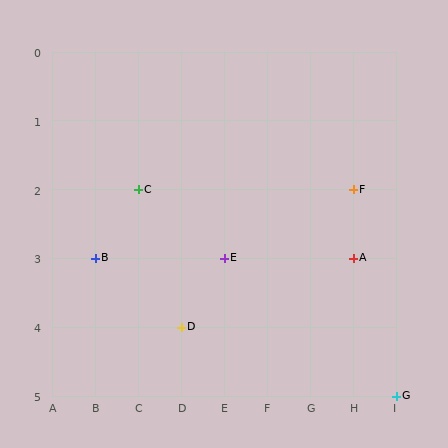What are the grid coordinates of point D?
Point D is at grid coordinates (D, 4).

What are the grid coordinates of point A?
Point A is at grid coordinates (H, 3).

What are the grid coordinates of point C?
Point C is at grid coordinates (C, 2).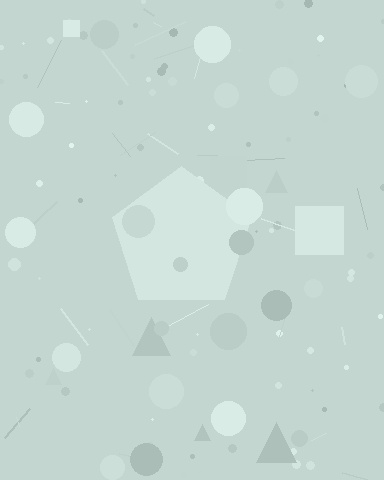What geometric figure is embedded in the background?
A pentagon is embedded in the background.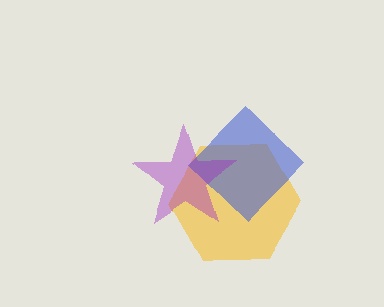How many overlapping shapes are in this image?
There are 3 overlapping shapes in the image.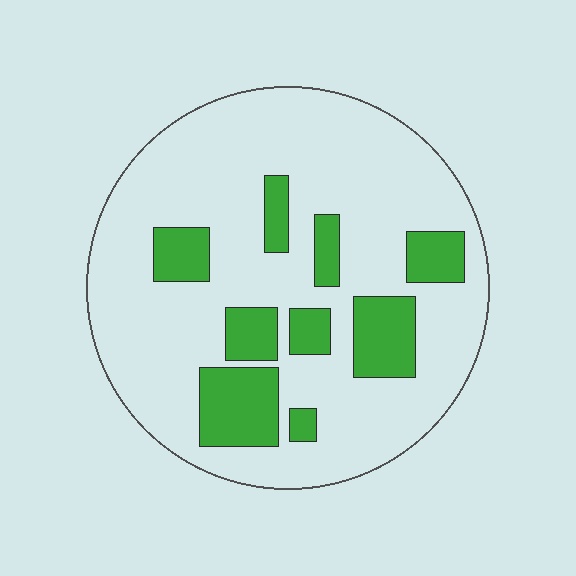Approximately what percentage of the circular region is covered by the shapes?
Approximately 20%.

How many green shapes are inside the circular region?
9.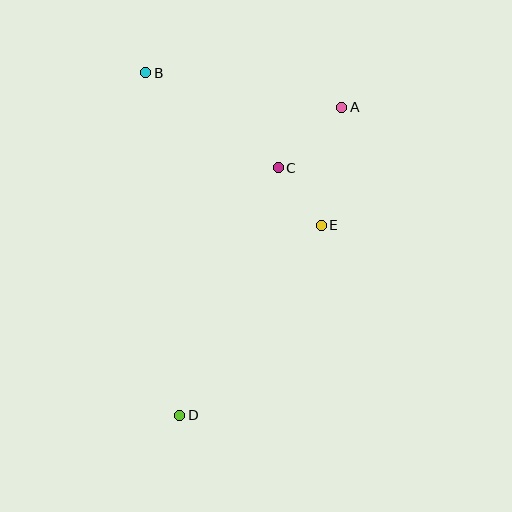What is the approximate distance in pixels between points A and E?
The distance between A and E is approximately 120 pixels.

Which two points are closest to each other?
Points C and E are closest to each other.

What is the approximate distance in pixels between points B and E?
The distance between B and E is approximately 232 pixels.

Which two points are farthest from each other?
Points A and D are farthest from each other.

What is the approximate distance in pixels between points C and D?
The distance between C and D is approximately 267 pixels.